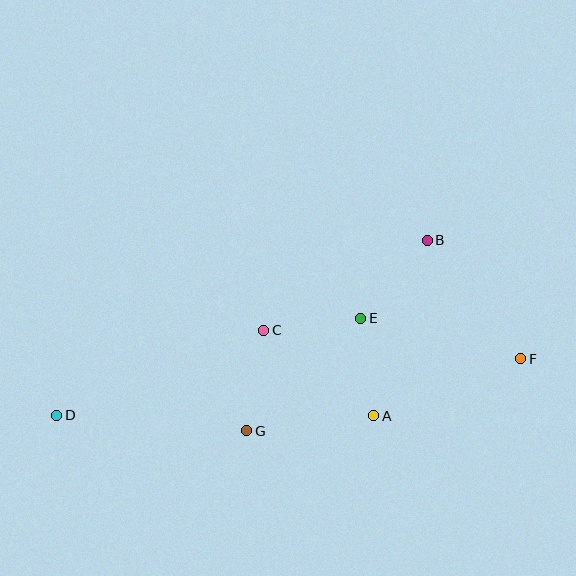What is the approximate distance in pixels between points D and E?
The distance between D and E is approximately 319 pixels.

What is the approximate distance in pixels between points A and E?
The distance between A and E is approximately 99 pixels.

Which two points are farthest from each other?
Points D and F are farthest from each other.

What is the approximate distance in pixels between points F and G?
The distance between F and G is approximately 283 pixels.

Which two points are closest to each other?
Points C and E are closest to each other.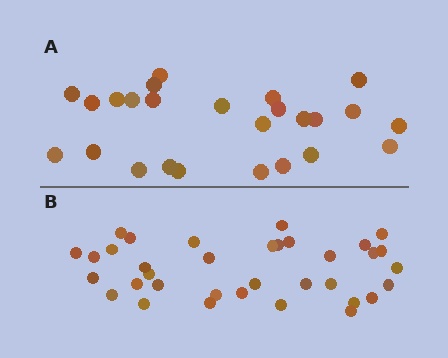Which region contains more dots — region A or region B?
Region B (the bottom region) has more dots.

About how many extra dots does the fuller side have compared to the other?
Region B has roughly 10 or so more dots than region A.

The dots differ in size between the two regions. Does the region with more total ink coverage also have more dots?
No. Region A has more total ink coverage because its dots are larger, but region B actually contains more individual dots. Total area can be misleading — the number of items is what matters here.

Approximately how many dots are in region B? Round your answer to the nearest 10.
About 40 dots. (The exact count is 35, which rounds to 40.)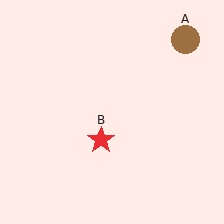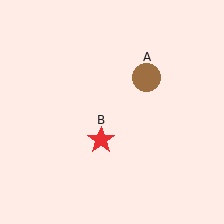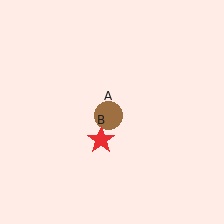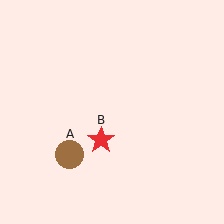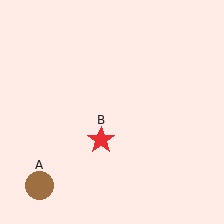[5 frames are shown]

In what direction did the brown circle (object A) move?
The brown circle (object A) moved down and to the left.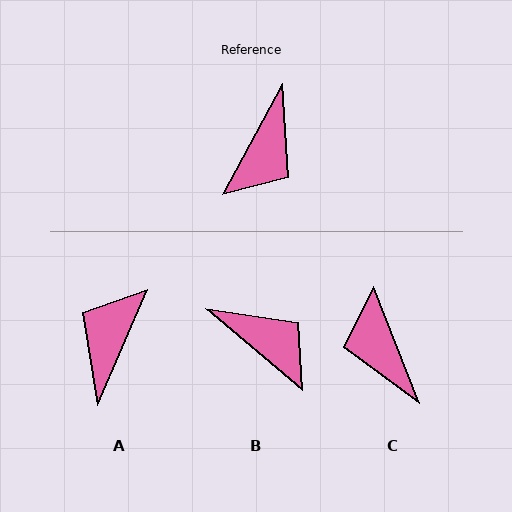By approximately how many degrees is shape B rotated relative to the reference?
Approximately 78 degrees counter-clockwise.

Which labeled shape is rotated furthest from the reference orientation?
A, about 175 degrees away.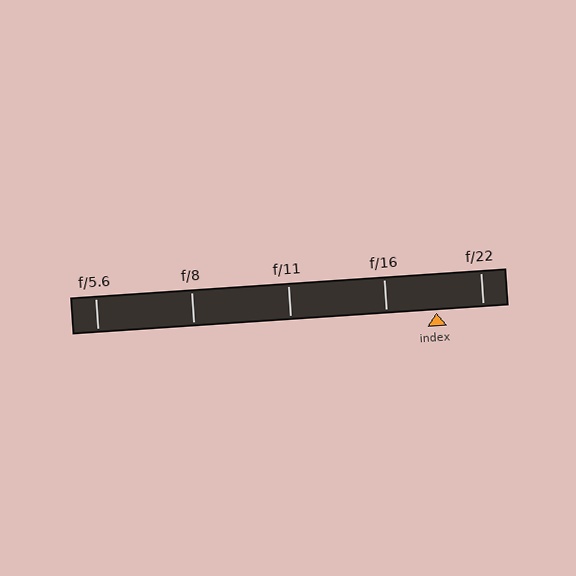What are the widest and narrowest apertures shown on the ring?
The widest aperture shown is f/5.6 and the narrowest is f/22.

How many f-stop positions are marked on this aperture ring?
There are 5 f-stop positions marked.